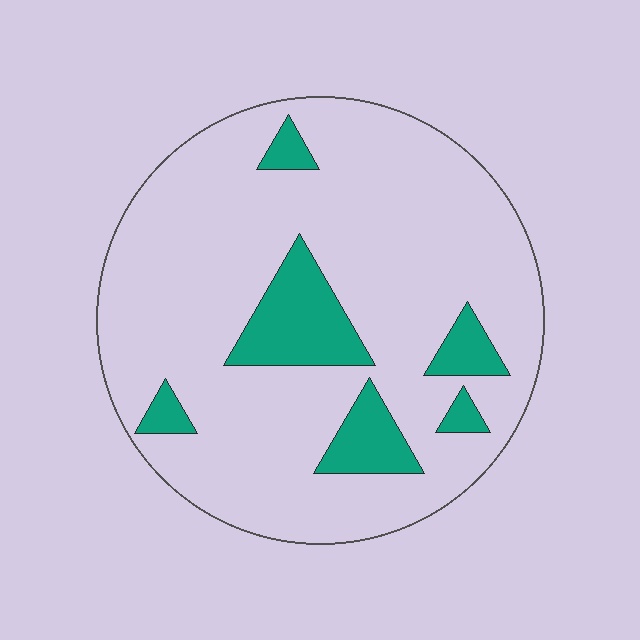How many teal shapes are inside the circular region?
6.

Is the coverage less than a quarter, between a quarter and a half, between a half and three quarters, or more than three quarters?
Less than a quarter.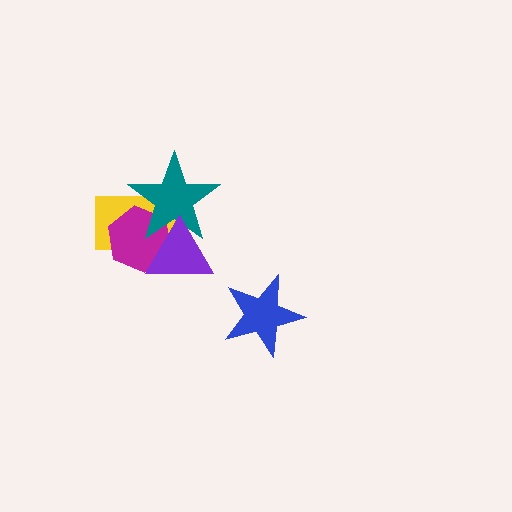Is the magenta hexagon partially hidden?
Yes, it is partially covered by another shape.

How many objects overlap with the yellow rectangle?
3 objects overlap with the yellow rectangle.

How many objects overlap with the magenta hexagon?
3 objects overlap with the magenta hexagon.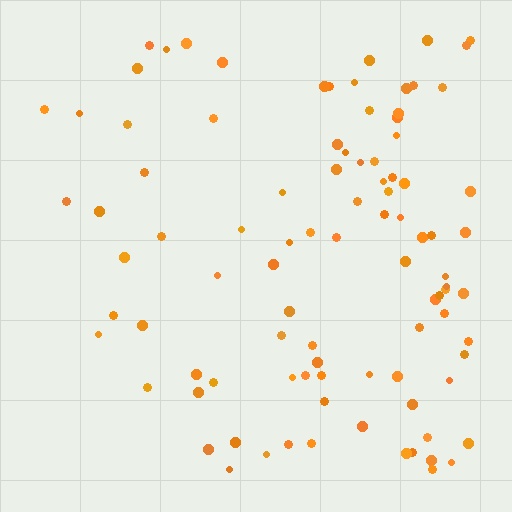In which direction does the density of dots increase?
From left to right, with the right side densest.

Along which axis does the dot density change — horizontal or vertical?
Horizontal.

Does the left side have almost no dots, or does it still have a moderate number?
Still a moderate number, just noticeably fewer than the right.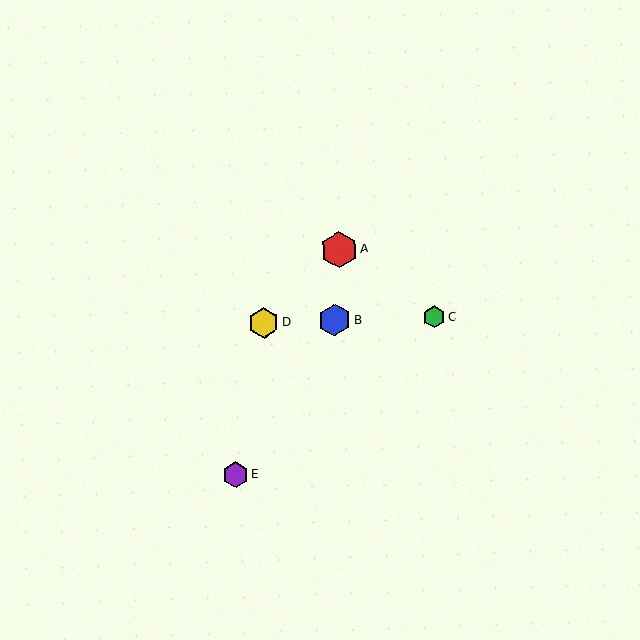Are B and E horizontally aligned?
No, B is at y≈320 and E is at y≈475.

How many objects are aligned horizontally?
3 objects (B, C, D) are aligned horizontally.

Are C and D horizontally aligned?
Yes, both are at y≈317.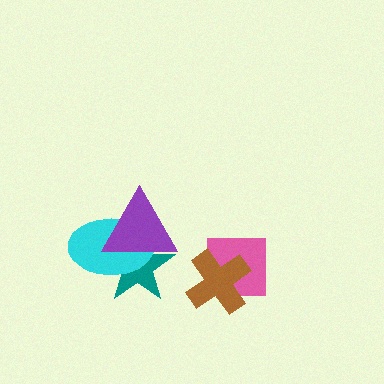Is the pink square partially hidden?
Yes, it is partially covered by another shape.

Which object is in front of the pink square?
The brown cross is in front of the pink square.